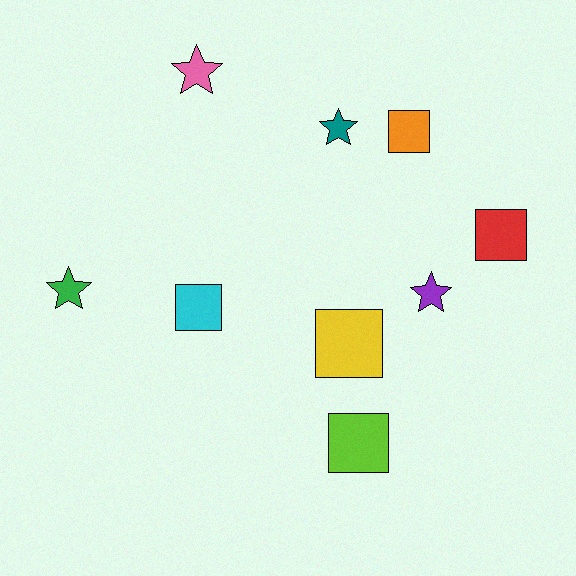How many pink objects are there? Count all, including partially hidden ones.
There is 1 pink object.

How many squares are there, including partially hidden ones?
There are 5 squares.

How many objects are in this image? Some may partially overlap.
There are 9 objects.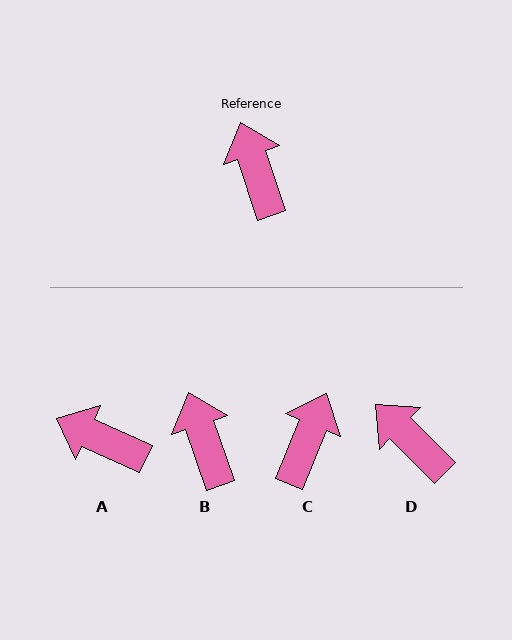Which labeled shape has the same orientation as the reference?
B.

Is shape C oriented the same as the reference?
No, it is off by about 41 degrees.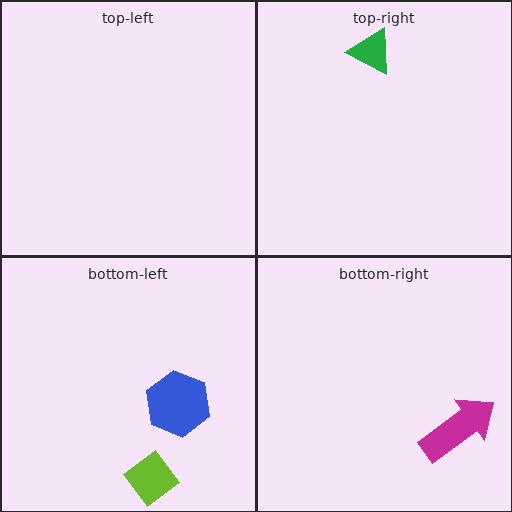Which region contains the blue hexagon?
The bottom-left region.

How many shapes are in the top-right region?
1.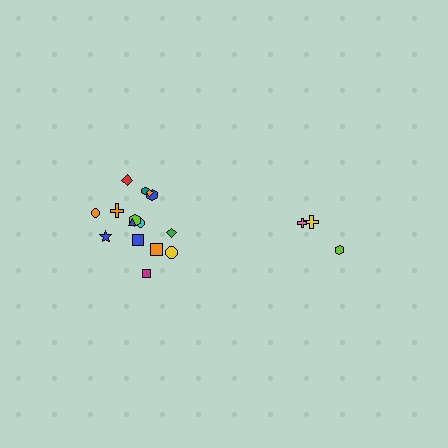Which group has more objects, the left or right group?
The left group.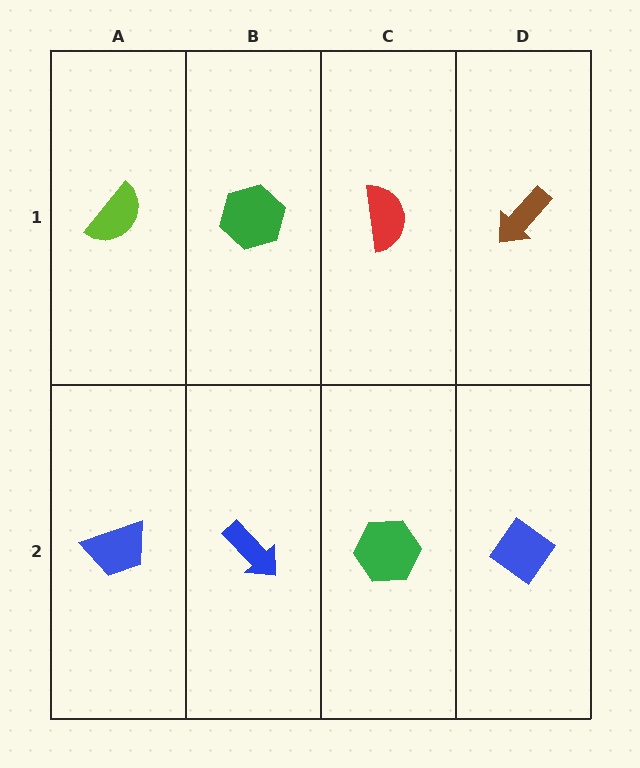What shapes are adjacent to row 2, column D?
A brown arrow (row 1, column D), a green hexagon (row 2, column C).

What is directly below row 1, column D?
A blue diamond.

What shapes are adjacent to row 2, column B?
A green hexagon (row 1, column B), a blue trapezoid (row 2, column A), a green hexagon (row 2, column C).